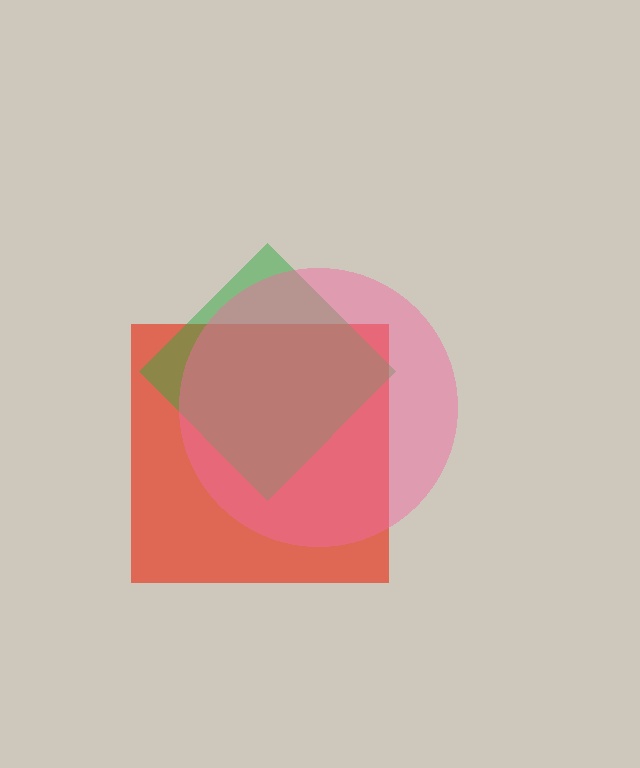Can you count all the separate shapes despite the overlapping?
Yes, there are 3 separate shapes.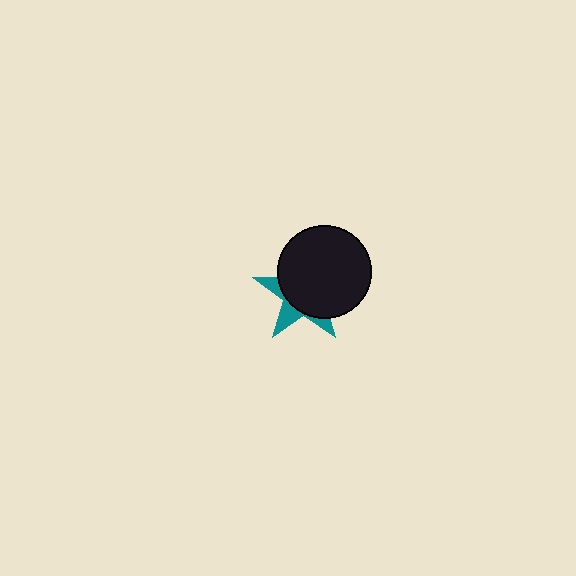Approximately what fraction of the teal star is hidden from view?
Roughly 70% of the teal star is hidden behind the black circle.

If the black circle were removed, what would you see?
You would see the complete teal star.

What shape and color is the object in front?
The object in front is a black circle.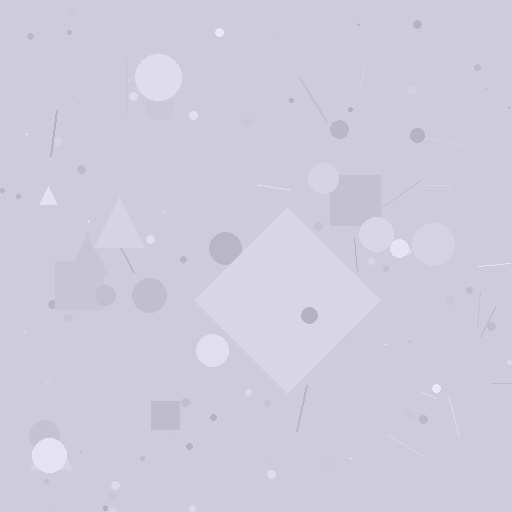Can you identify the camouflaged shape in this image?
The camouflaged shape is a diamond.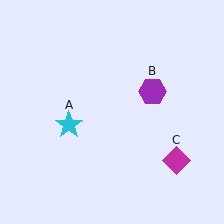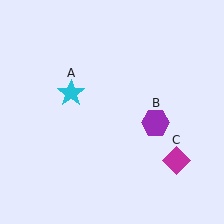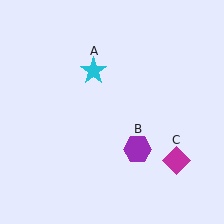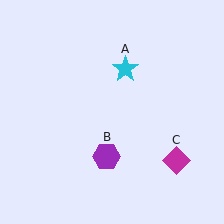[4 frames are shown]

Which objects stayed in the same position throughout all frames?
Magenta diamond (object C) remained stationary.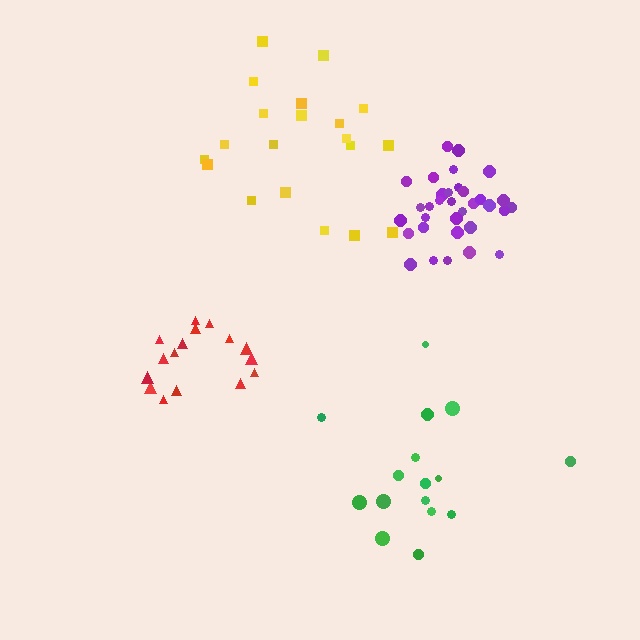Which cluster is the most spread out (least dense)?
Green.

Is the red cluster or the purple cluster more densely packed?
Purple.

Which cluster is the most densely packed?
Purple.